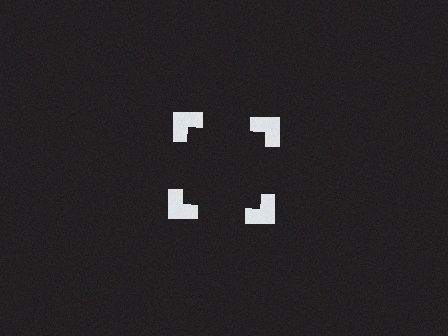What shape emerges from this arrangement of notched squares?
An illusory square — its edges are inferred from the aligned wedge cuts in the notched squares, not physically drawn.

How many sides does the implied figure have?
4 sides.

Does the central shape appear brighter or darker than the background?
It typically appears slightly darker than the background, even though no actual brightness change is drawn.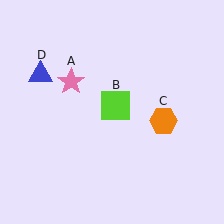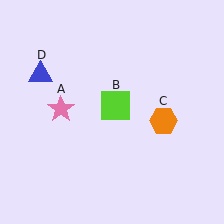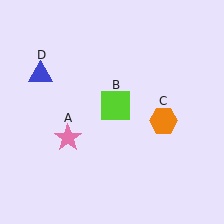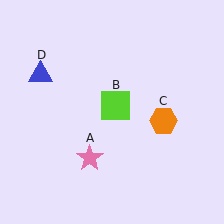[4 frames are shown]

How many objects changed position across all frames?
1 object changed position: pink star (object A).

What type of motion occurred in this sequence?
The pink star (object A) rotated counterclockwise around the center of the scene.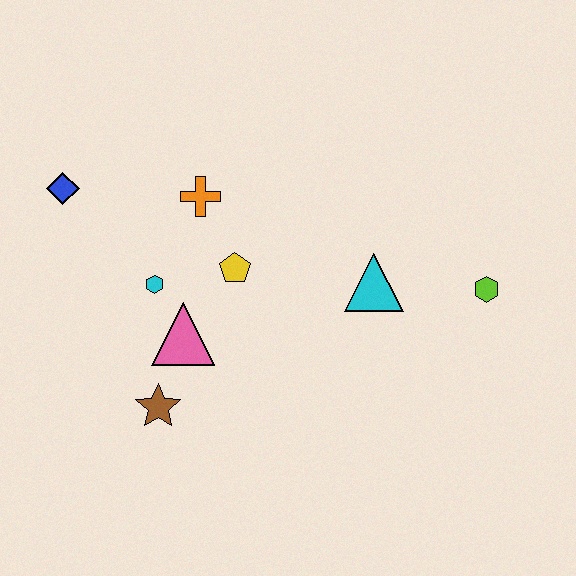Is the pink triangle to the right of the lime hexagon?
No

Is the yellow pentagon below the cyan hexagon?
No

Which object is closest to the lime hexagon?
The cyan triangle is closest to the lime hexagon.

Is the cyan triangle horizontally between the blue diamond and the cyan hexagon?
No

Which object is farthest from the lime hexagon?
The blue diamond is farthest from the lime hexagon.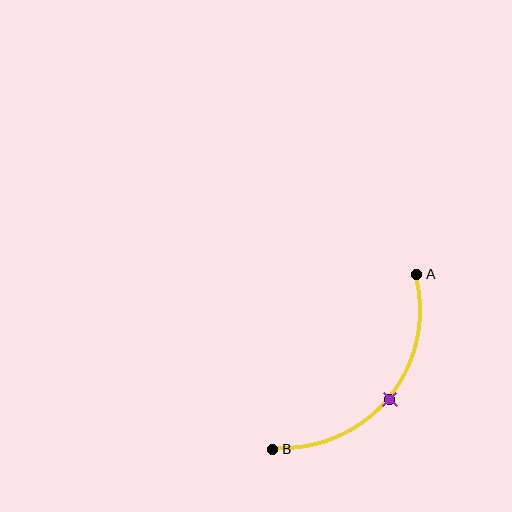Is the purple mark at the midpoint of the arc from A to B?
Yes. The purple mark lies on the arc at equal arc-length from both A and B — it is the arc midpoint.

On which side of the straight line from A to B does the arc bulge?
The arc bulges below and to the right of the straight line connecting A and B.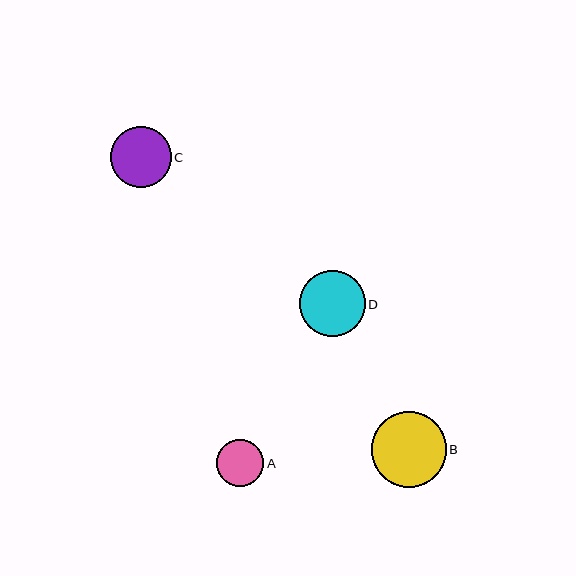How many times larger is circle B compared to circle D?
Circle B is approximately 1.1 times the size of circle D.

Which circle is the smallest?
Circle A is the smallest with a size of approximately 47 pixels.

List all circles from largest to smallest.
From largest to smallest: B, D, C, A.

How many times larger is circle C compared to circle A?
Circle C is approximately 1.3 times the size of circle A.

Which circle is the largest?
Circle B is the largest with a size of approximately 75 pixels.